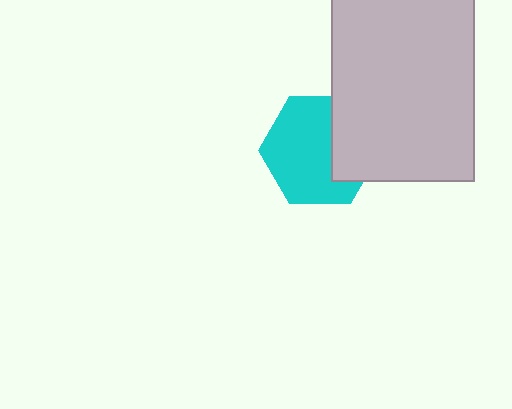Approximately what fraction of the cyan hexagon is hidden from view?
Roughly 32% of the cyan hexagon is hidden behind the light gray rectangle.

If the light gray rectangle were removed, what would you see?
You would see the complete cyan hexagon.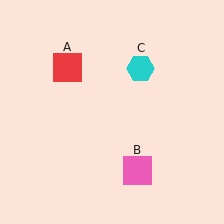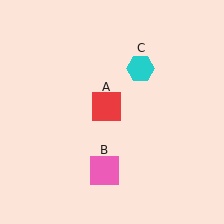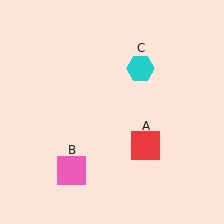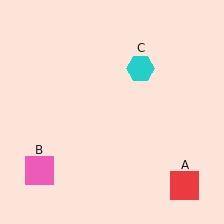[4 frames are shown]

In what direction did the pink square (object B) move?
The pink square (object B) moved left.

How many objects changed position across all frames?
2 objects changed position: red square (object A), pink square (object B).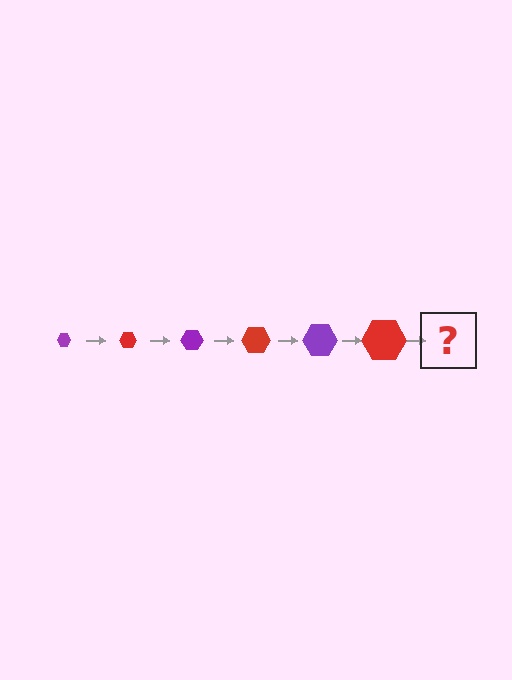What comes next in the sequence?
The next element should be a purple hexagon, larger than the previous one.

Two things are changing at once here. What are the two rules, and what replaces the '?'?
The two rules are that the hexagon grows larger each step and the color cycles through purple and red. The '?' should be a purple hexagon, larger than the previous one.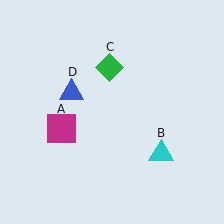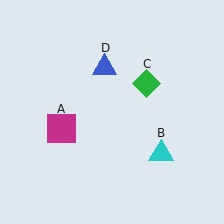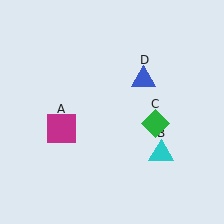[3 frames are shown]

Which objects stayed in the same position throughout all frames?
Magenta square (object A) and cyan triangle (object B) remained stationary.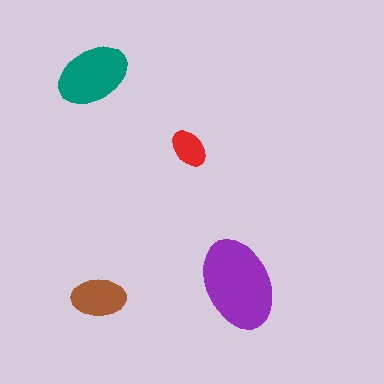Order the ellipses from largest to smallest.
the purple one, the teal one, the brown one, the red one.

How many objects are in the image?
There are 4 objects in the image.